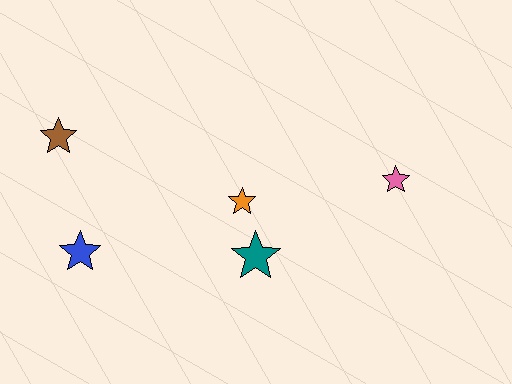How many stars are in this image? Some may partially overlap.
There are 5 stars.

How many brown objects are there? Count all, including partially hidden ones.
There is 1 brown object.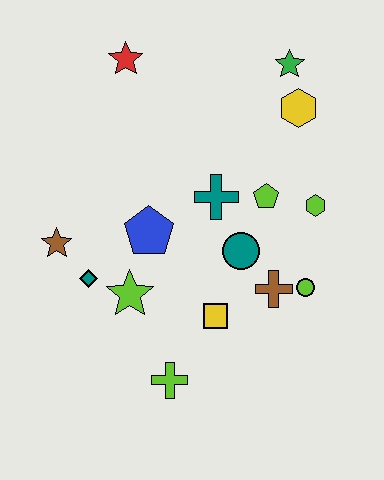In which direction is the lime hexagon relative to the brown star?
The lime hexagon is to the right of the brown star.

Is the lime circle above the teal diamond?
No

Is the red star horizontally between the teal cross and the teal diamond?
Yes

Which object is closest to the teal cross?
The lime pentagon is closest to the teal cross.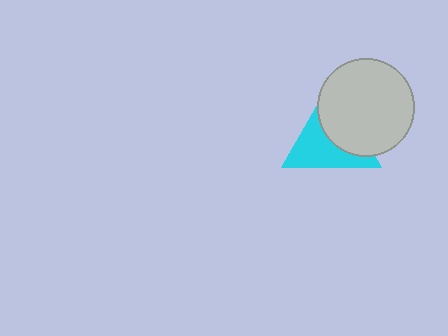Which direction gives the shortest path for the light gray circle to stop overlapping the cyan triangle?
Moving toward the upper-right gives the shortest separation.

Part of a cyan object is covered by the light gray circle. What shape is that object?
It is a triangle.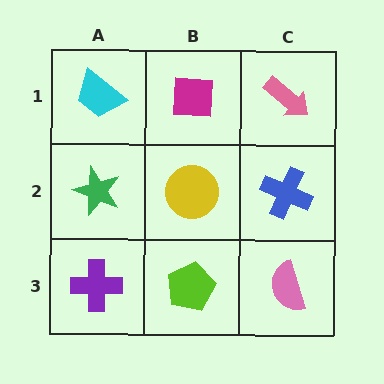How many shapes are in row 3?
3 shapes.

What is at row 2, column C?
A blue cross.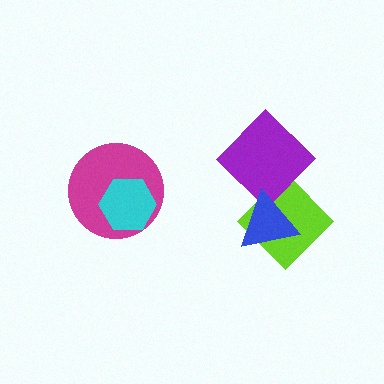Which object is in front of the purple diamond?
The blue triangle is in front of the purple diamond.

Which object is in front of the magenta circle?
The cyan hexagon is in front of the magenta circle.